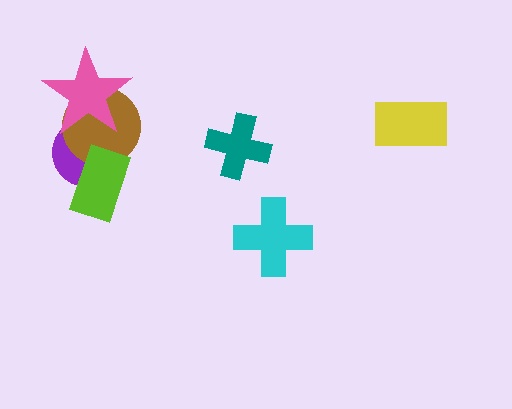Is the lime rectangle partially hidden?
No, no other shape covers it.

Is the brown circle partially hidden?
Yes, it is partially covered by another shape.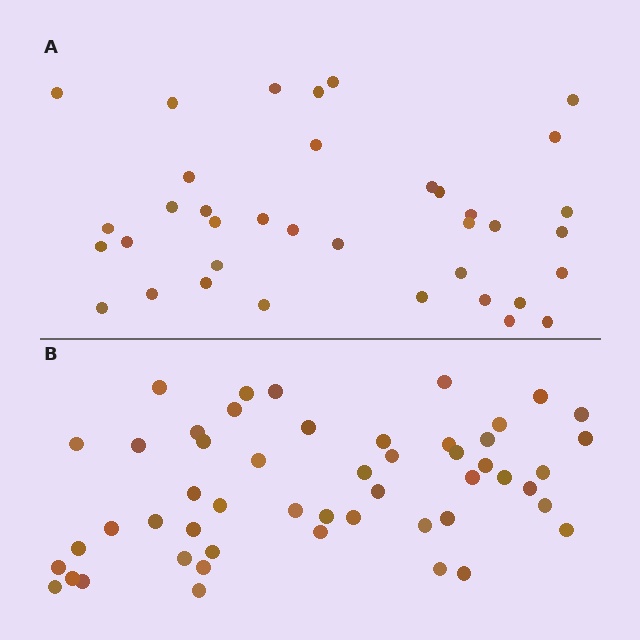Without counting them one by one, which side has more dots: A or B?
Region B (the bottom region) has more dots.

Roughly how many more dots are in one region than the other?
Region B has approximately 15 more dots than region A.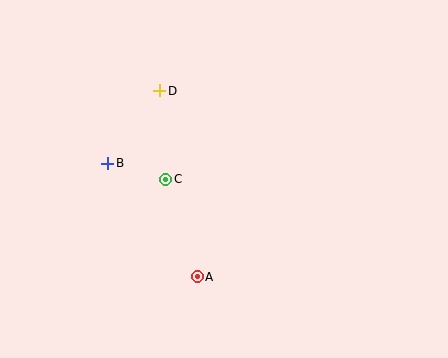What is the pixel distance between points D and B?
The distance between D and B is 89 pixels.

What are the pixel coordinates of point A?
Point A is at (197, 277).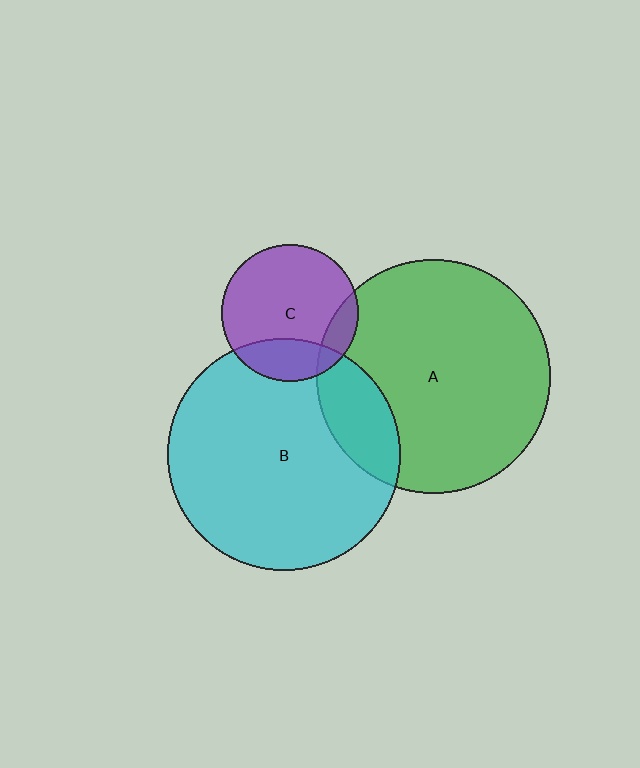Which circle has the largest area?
Circle A (green).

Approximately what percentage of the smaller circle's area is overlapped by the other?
Approximately 15%.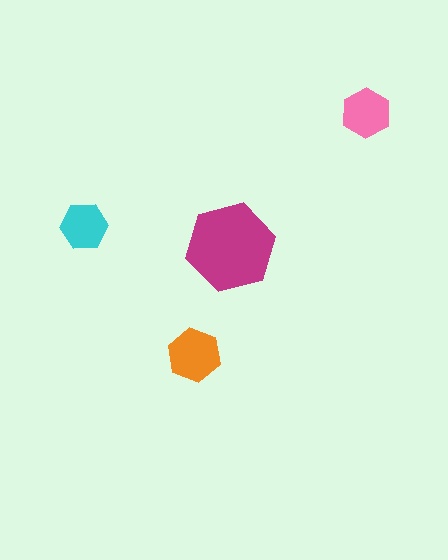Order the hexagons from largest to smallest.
the magenta one, the orange one, the pink one, the cyan one.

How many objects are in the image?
There are 4 objects in the image.